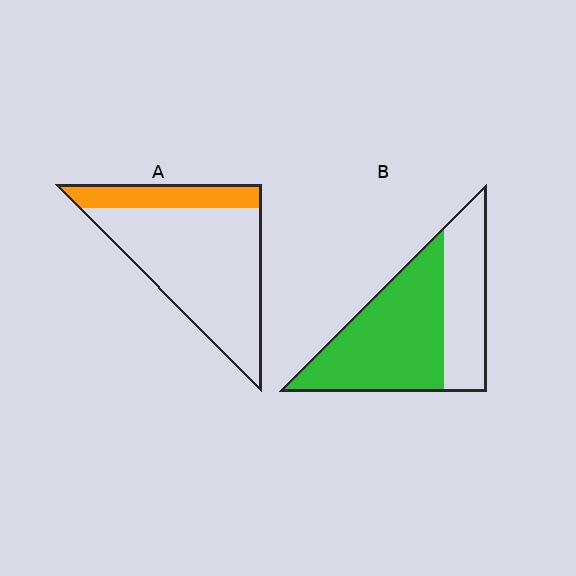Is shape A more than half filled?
No.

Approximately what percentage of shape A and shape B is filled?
A is approximately 20% and B is approximately 65%.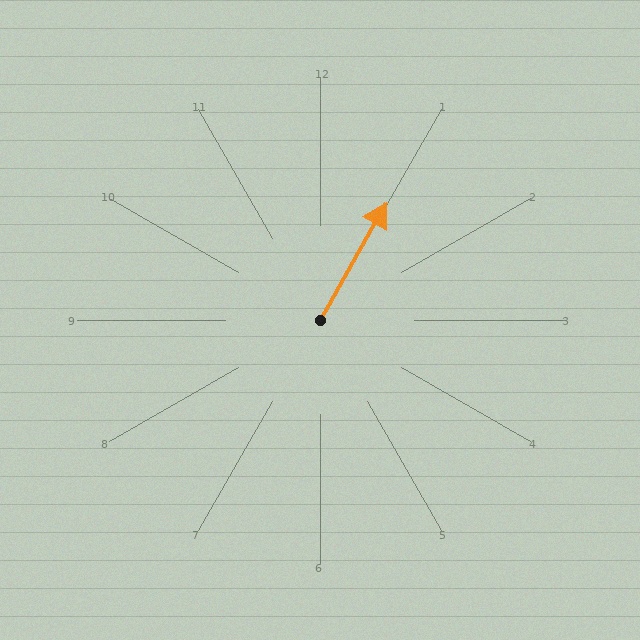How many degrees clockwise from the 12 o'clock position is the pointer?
Approximately 30 degrees.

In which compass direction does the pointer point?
Northeast.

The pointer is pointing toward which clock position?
Roughly 1 o'clock.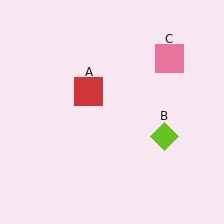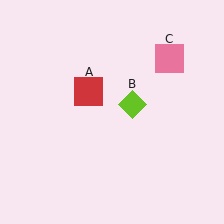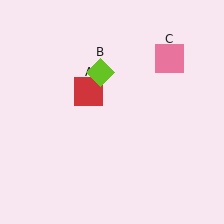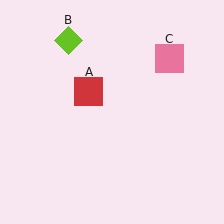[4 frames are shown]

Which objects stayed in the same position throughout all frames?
Red square (object A) and pink square (object C) remained stationary.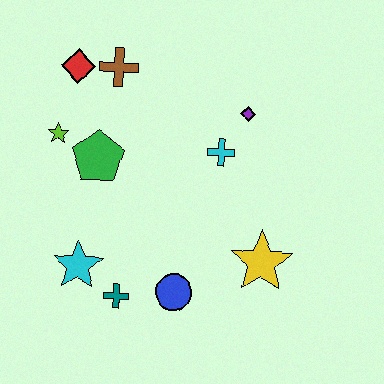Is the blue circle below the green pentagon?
Yes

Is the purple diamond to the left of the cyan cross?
No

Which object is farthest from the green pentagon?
The yellow star is farthest from the green pentagon.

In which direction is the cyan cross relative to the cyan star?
The cyan cross is to the right of the cyan star.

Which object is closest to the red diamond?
The brown cross is closest to the red diamond.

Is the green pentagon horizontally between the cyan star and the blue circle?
Yes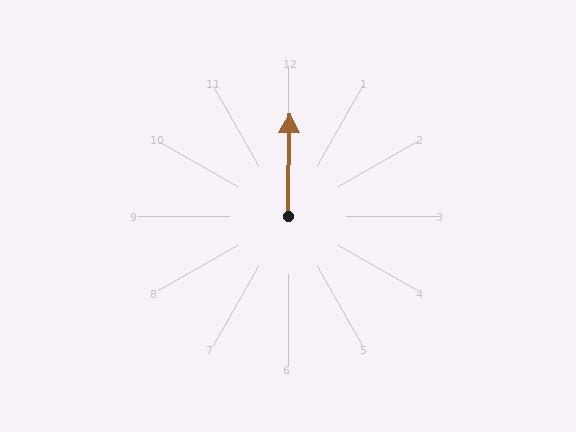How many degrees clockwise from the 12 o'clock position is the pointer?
Approximately 1 degrees.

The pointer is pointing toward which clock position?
Roughly 12 o'clock.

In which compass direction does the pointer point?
North.